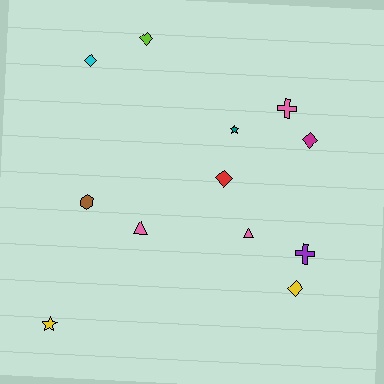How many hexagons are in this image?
There is 1 hexagon.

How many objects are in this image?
There are 12 objects.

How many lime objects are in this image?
There is 1 lime object.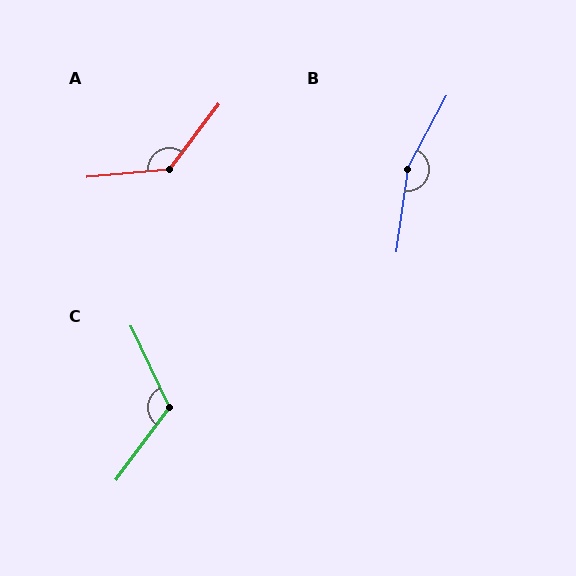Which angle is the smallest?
C, at approximately 118 degrees.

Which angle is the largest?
B, at approximately 159 degrees.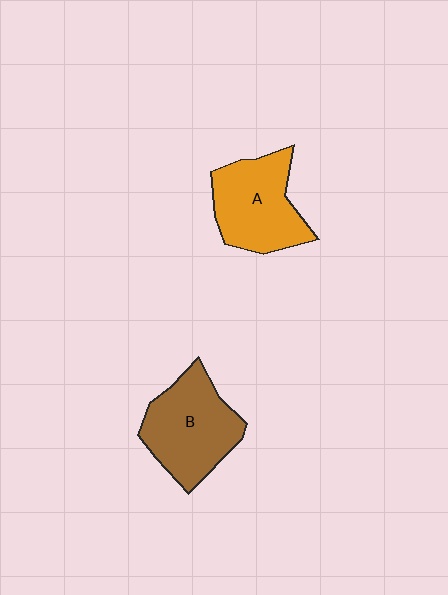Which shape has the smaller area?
Shape A (orange).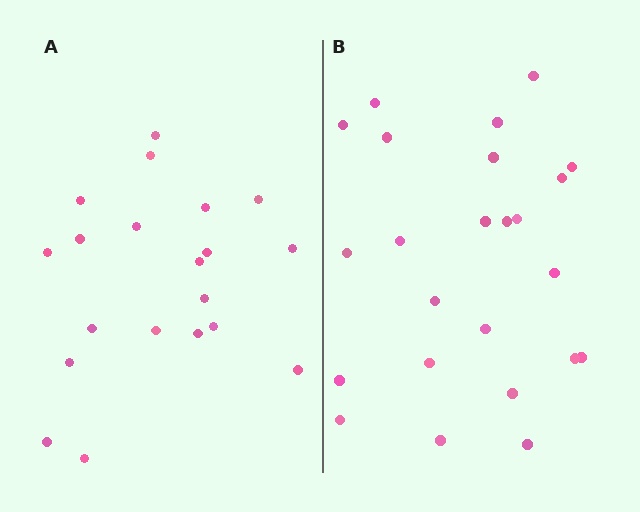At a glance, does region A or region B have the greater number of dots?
Region B (the right region) has more dots.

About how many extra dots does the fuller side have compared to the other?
Region B has about 4 more dots than region A.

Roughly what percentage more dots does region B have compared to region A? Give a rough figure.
About 20% more.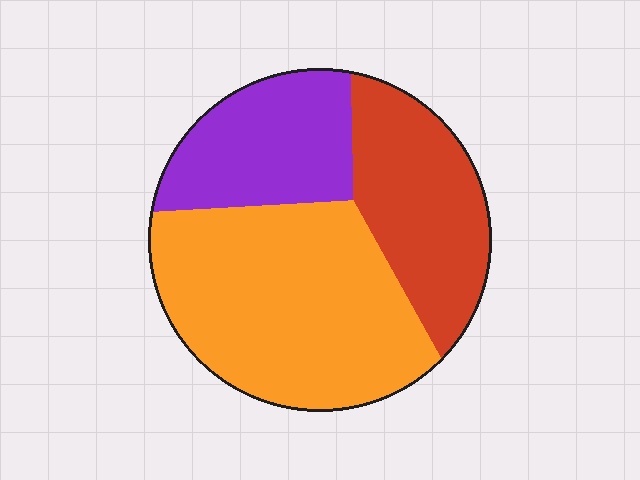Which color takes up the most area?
Orange, at roughly 50%.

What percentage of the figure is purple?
Purple covers about 25% of the figure.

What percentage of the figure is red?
Red takes up about one quarter (1/4) of the figure.